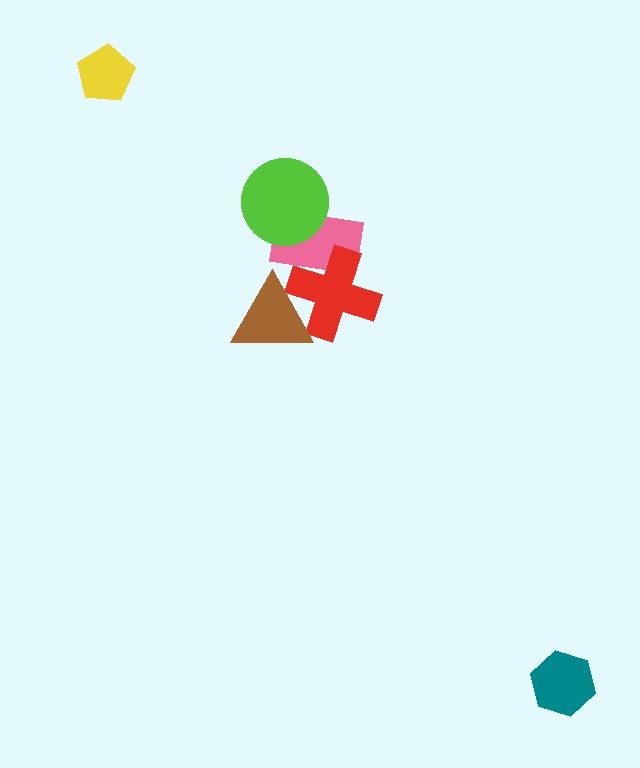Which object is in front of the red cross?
The brown triangle is in front of the red cross.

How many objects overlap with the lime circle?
1 object overlaps with the lime circle.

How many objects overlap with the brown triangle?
1 object overlaps with the brown triangle.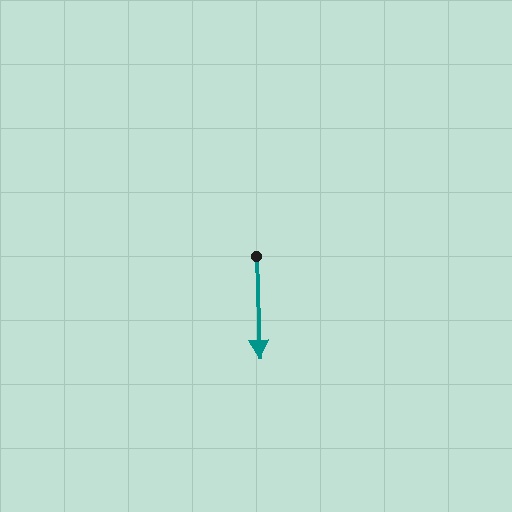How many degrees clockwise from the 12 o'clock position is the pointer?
Approximately 178 degrees.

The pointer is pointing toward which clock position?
Roughly 6 o'clock.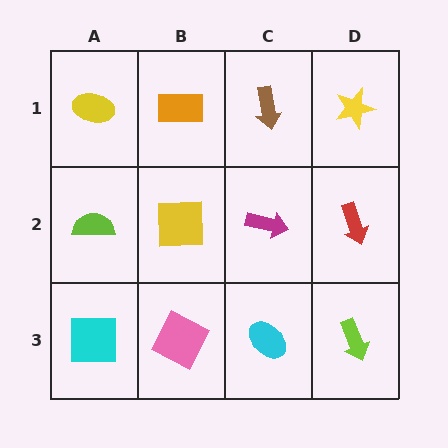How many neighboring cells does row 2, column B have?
4.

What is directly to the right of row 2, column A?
A yellow square.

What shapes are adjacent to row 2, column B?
An orange rectangle (row 1, column B), a pink square (row 3, column B), a lime semicircle (row 2, column A), a magenta arrow (row 2, column C).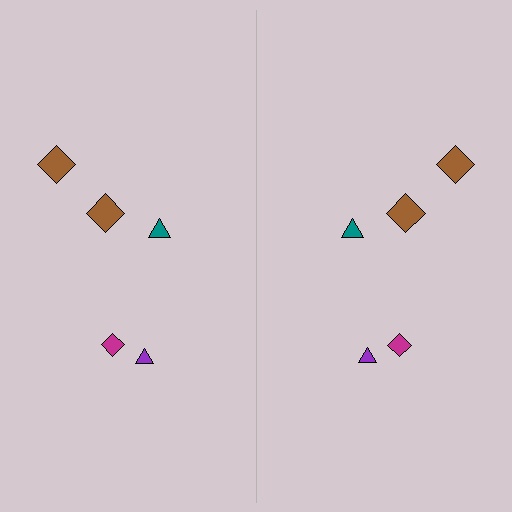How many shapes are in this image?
There are 10 shapes in this image.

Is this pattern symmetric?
Yes, this pattern has bilateral (reflection) symmetry.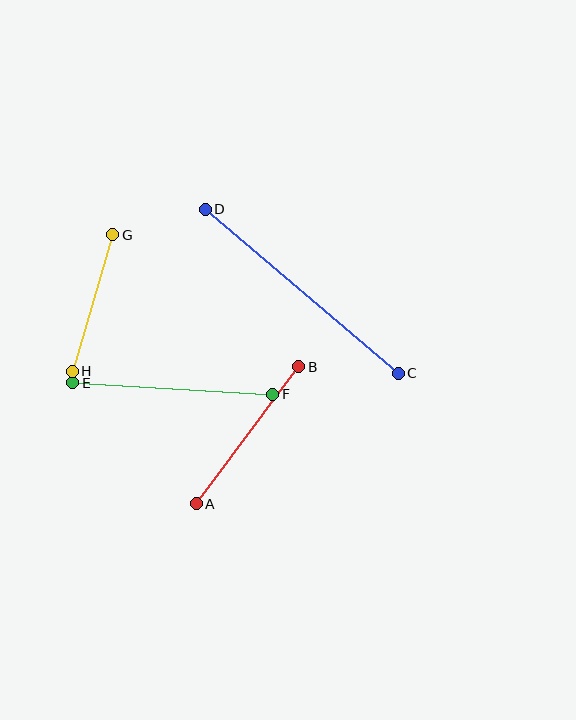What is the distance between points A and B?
The distance is approximately 171 pixels.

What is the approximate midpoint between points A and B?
The midpoint is at approximately (248, 435) pixels.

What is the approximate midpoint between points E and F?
The midpoint is at approximately (173, 389) pixels.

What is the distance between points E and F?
The distance is approximately 200 pixels.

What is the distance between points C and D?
The distance is approximately 254 pixels.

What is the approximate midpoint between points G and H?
The midpoint is at approximately (93, 303) pixels.